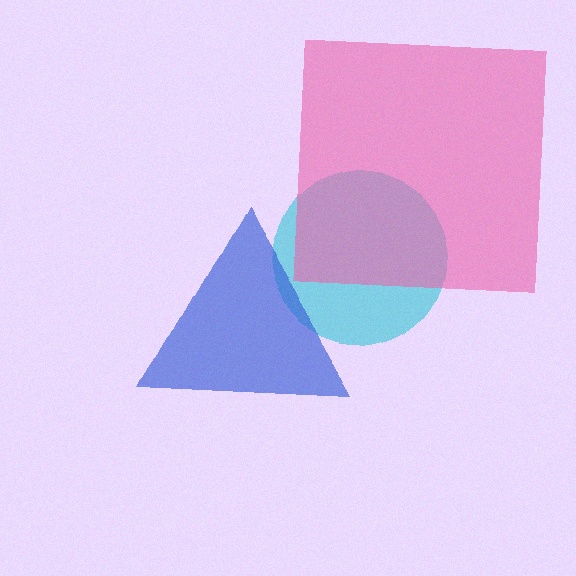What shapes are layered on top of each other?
The layered shapes are: a cyan circle, a pink square, a blue triangle.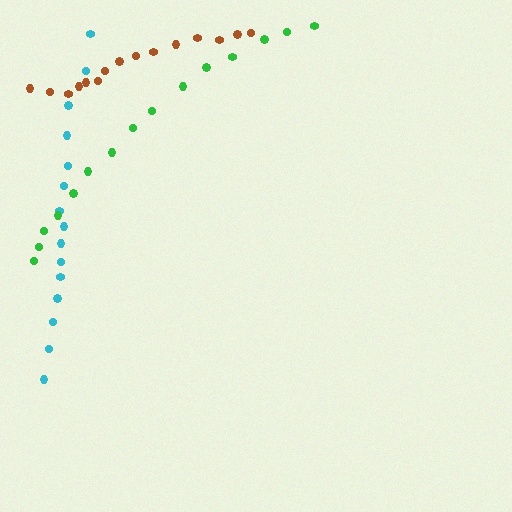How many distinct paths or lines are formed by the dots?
There are 3 distinct paths.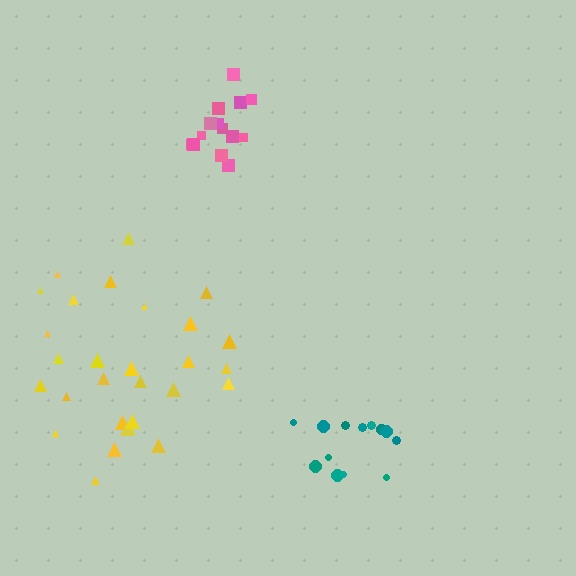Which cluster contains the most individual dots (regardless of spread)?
Yellow (29).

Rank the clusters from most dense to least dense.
pink, teal, yellow.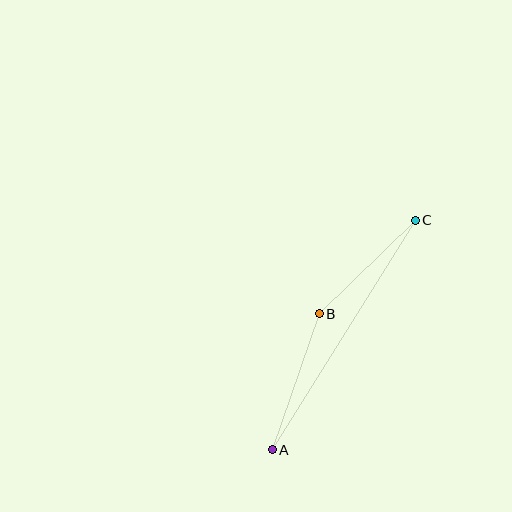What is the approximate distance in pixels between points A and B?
The distance between A and B is approximately 144 pixels.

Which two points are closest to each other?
Points B and C are closest to each other.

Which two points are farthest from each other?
Points A and C are farthest from each other.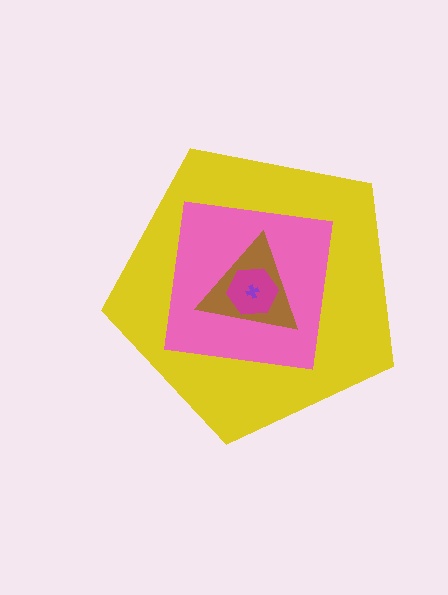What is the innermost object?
The purple cross.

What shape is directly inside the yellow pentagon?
The pink square.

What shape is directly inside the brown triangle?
The magenta hexagon.